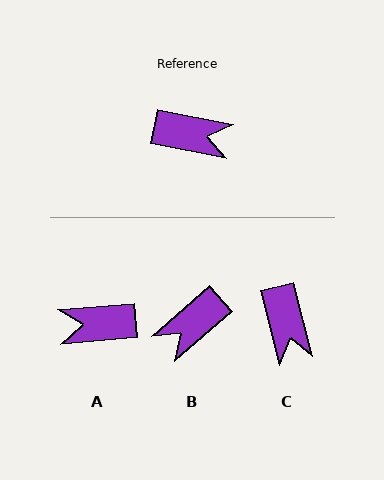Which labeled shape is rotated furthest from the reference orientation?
A, about 164 degrees away.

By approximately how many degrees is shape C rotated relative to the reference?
Approximately 65 degrees clockwise.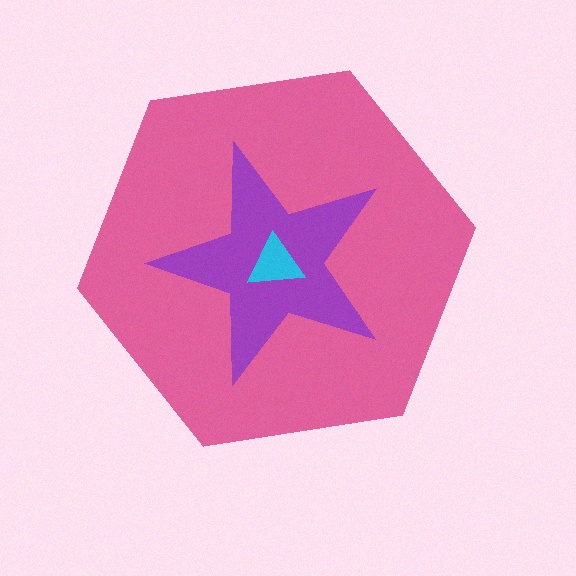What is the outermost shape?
The pink hexagon.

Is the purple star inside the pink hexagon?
Yes.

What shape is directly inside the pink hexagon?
The purple star.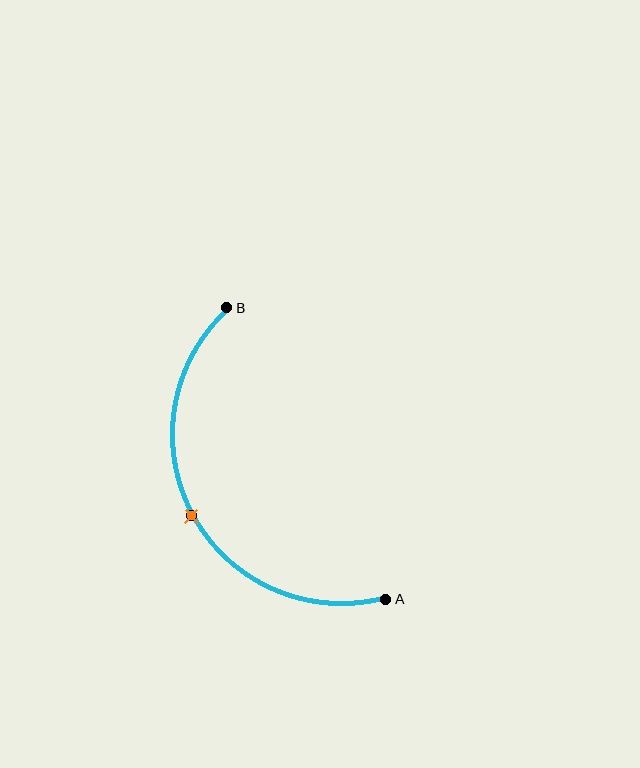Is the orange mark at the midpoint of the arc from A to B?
Yes. The orange mark lies on the arc at equal arc-length from both A and B — it is the arc midpoint.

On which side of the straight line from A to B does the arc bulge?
The arc bulges to the left of the straight line connecting A and B.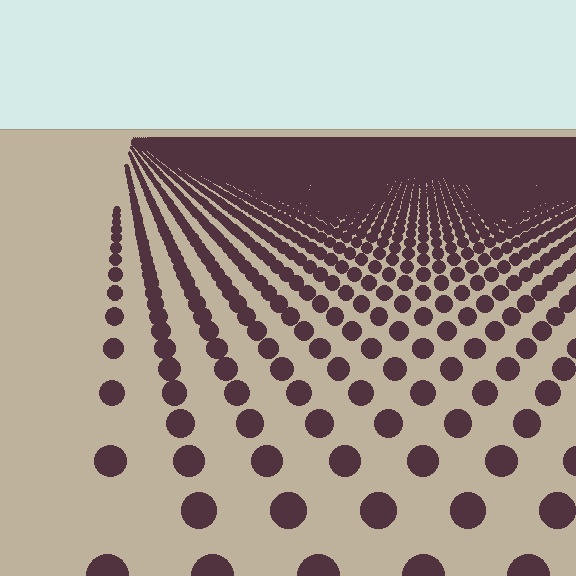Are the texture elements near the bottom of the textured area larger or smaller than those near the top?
Larger. Near the bottom, elements are closer to the viewer and appear at a bigger on-screen size.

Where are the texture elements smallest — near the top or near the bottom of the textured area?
Near the top.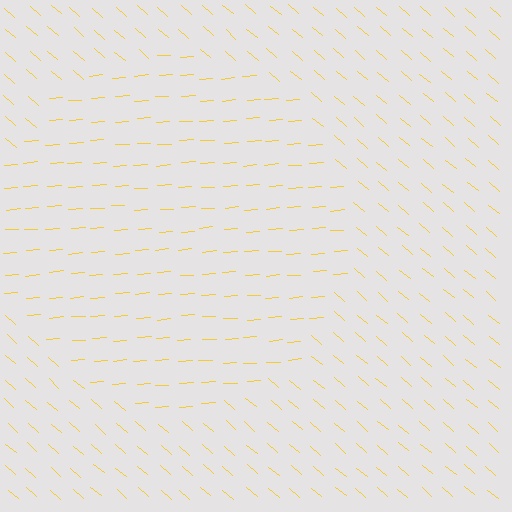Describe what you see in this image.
The image is filled with small yellow line segments. A circle region in the image has lines oriented differently from the surrounding lines, creating a visible texture boundary.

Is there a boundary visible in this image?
Yes, there is a texture boundary formed by a change in line orientation.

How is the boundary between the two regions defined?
The boundary is defined purely by a change in line orientation (approximately 45 degrees difference). All lines are the same color and thickness.